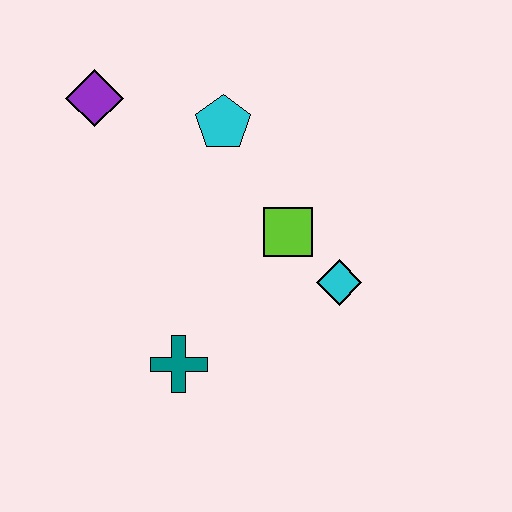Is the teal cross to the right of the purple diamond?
Yes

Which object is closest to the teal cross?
The lime square is closest to the teal cross.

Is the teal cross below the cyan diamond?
Yes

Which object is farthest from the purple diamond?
The cyan diamond is farthest from the purple diamond.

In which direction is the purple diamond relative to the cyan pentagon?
The purple diamond is to the left of the cyan pentagon.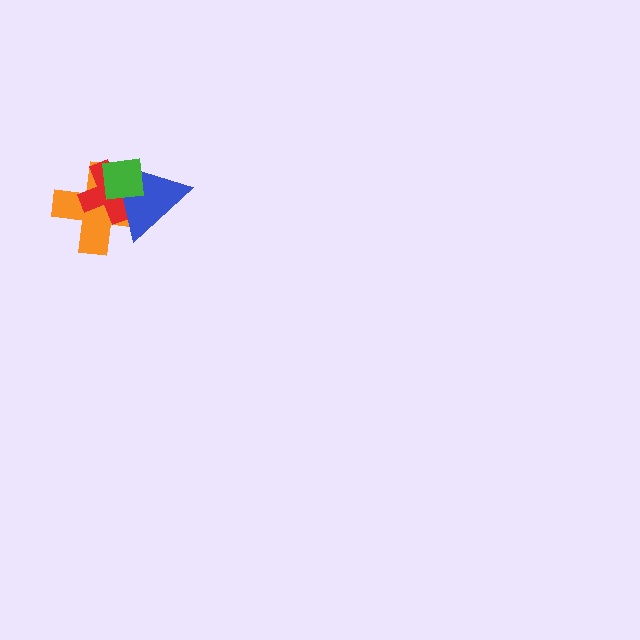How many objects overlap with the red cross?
3 objects overlap with the red cross.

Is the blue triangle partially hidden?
Yes, it is partially covered by another shape.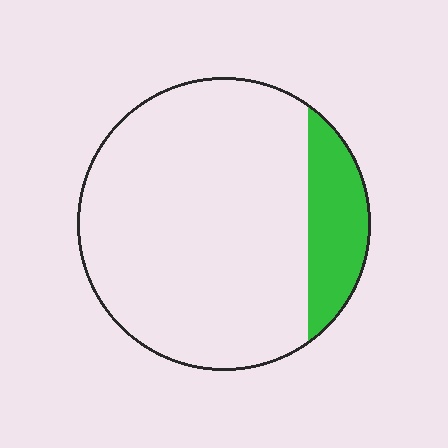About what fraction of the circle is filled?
About one sixth (1/6).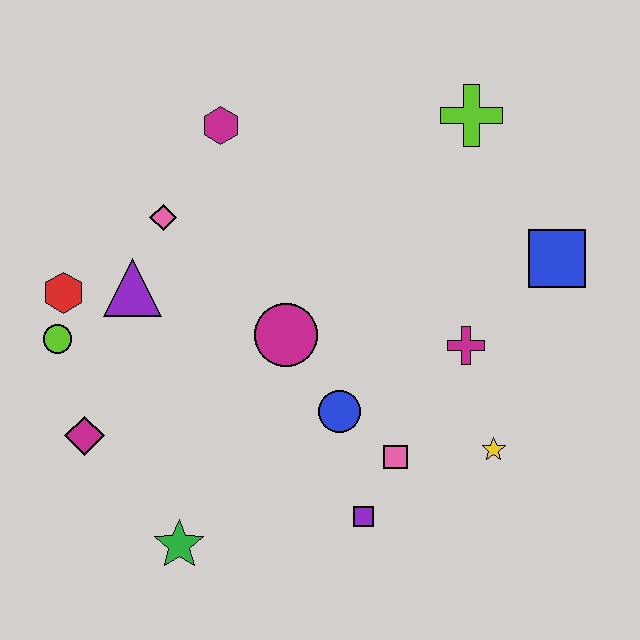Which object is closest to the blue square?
The magenta cross is closest to the blue square.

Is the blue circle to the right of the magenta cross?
No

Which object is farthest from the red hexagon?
The blue square is farthest from the red hexagon.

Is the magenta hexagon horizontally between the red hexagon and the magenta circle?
Yes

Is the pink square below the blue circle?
Yes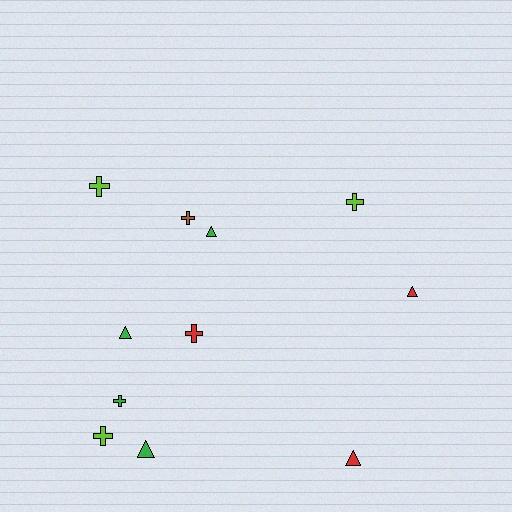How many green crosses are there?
There is 1 green cross.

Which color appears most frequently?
Green, with 4 objects.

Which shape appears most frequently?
Cross, with 6 objects.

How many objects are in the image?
There are 11 objects.